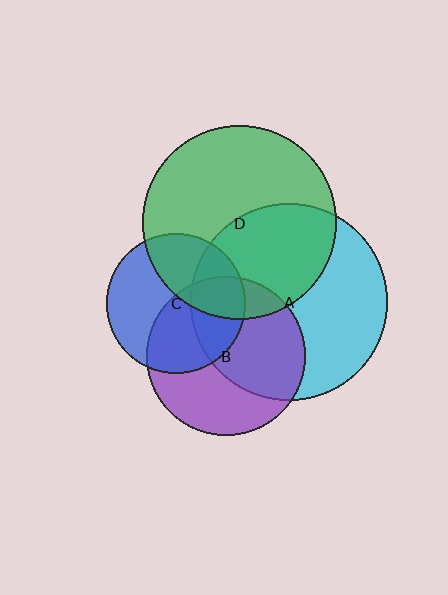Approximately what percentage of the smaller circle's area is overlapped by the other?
Approximately 40%.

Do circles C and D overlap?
Yes.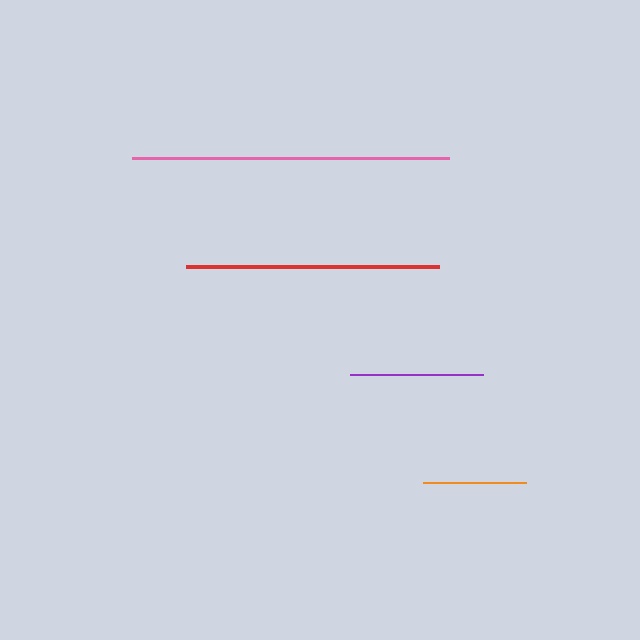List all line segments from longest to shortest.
From longest to shortest: pink, red, purple, orange.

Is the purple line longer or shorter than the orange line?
The purple line is longer than the orange line.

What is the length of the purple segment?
The purple segment is approximately 132 pixels long.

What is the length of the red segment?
The red segment is approximately 253 pixels long.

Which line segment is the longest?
The pink line is the longest at approximately 316 pixels.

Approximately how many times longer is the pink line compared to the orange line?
The pink line is approximately 3.1 times the length of the orange line.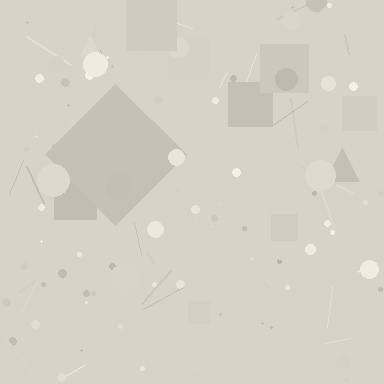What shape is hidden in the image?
A diamond is hidden in the image.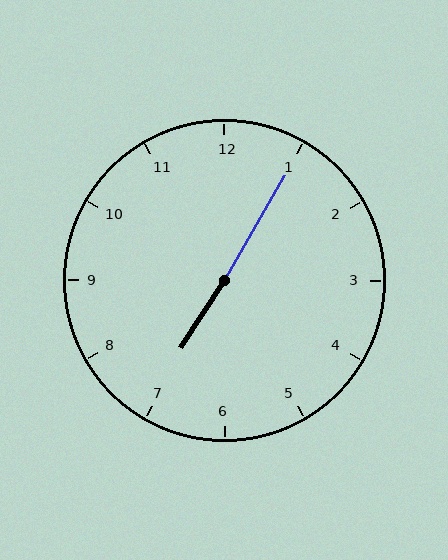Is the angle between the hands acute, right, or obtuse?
It is obtuse.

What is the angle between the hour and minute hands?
Approximately 178 degrees.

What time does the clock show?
7:05.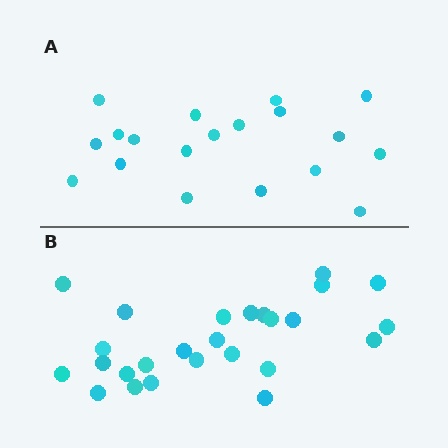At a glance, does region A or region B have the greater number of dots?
Region B (the bottom region) has more dots.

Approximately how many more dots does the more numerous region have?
Region B has roughly 8 or so more dots than region A.